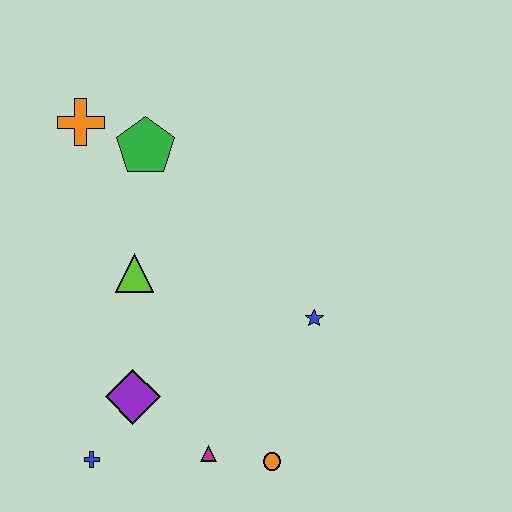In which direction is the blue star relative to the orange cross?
The blue star is to the right of the orange cross.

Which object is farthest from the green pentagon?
The orange circle is farthest from the green pentagon.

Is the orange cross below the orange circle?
No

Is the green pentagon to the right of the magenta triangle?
No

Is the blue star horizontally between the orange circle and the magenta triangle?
No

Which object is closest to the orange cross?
The green pentagon is closest to the orange cross.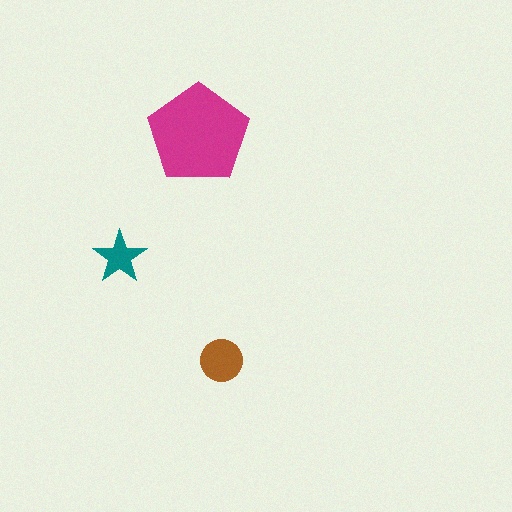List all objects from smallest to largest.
The teal star, the brown circle, the magenta pentagon.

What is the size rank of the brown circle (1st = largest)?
2nd.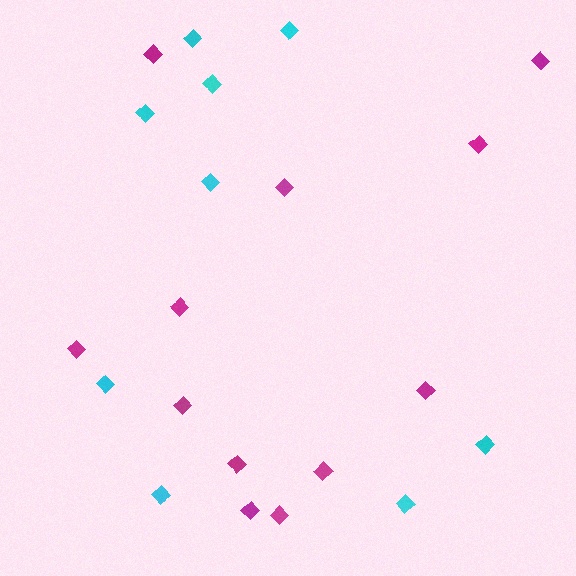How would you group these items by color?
There are 2 groups: one group of magenta diamonds (12) and one group of cyan diamonds (9).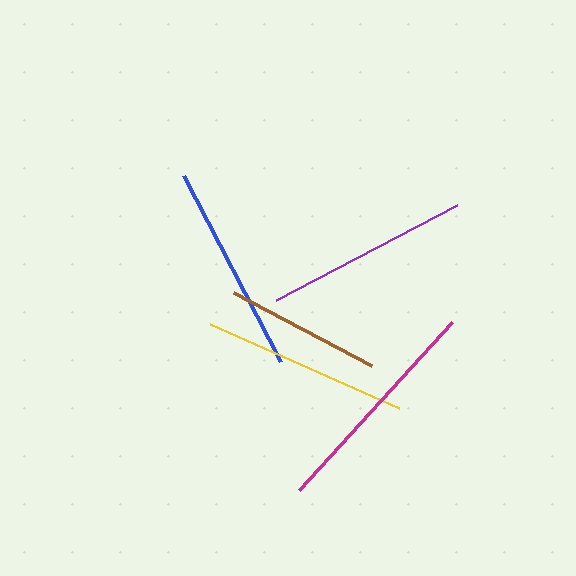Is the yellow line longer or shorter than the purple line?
The yellow line is longer than the purple line.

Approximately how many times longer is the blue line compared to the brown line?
The blue line is approximately 1.3 times the length of the brown line.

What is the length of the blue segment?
The blue segment is approximately 210 pixels long.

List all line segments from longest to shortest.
From longest to shortest: magenta, blue, yellow, purple, brown.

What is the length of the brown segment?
The brown segment is approximately 156 pixels long.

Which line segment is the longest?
The magenta line is the longest at approximately 227 pixels.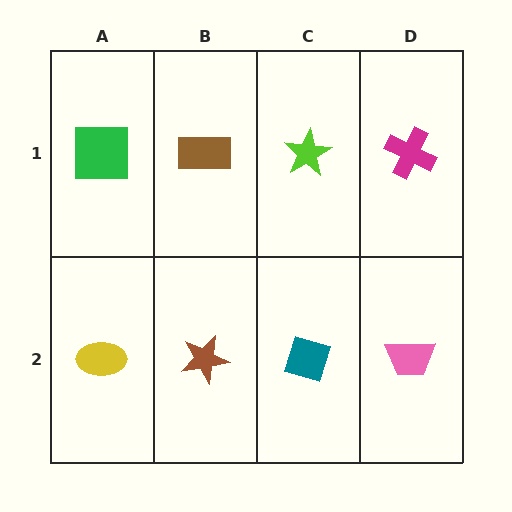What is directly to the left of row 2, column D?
A teal diamond.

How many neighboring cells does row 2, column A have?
2.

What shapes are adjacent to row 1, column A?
A yellow ellipse (row 2, column A), a brown rectangle (row 1, column B).